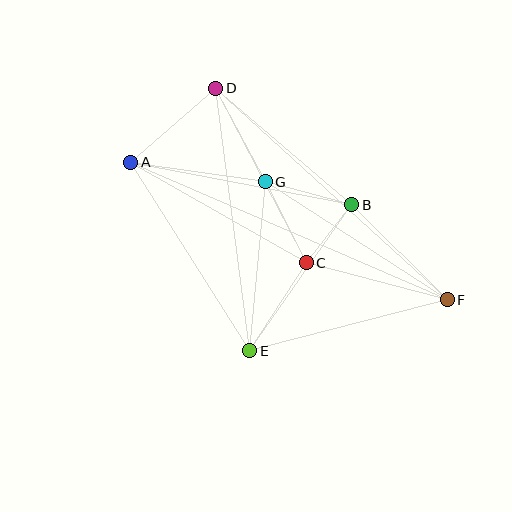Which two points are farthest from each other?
Points A and F are farthest from each other.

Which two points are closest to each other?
Points B and C are closest to each other.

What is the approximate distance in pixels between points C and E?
The distance between C and E is approximately 104 pixels.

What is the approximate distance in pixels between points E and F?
The distance between E and F is approximately 204 pixels.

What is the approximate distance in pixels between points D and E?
The distance between D and E is approximately 265 pixels.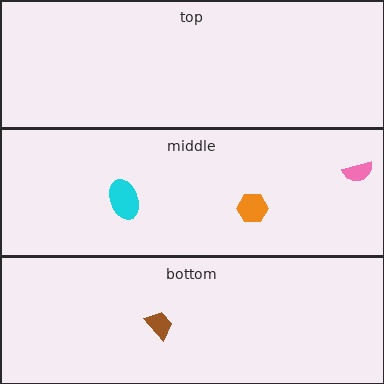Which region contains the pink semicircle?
The middle region.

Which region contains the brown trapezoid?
The bottom region.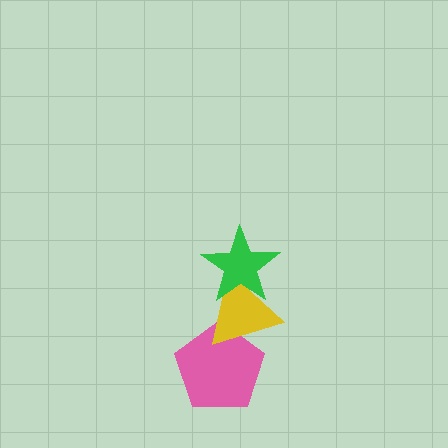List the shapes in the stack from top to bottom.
From top to bottom: the green star, the yellow triangle, the pink pentagon.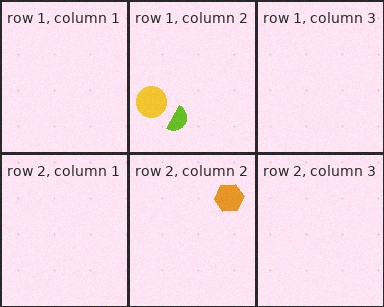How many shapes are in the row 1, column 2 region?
2.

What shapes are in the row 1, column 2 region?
The yellow circle, the lime semicircle.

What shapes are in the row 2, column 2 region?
The orange hexagon.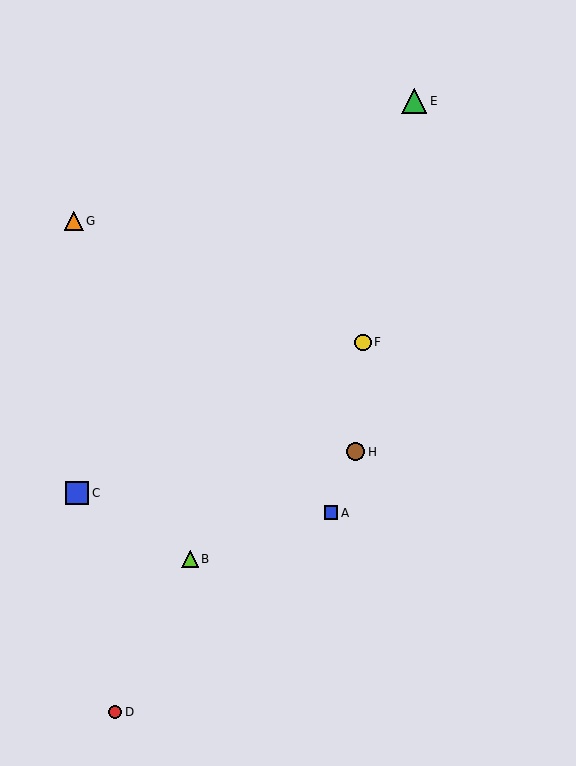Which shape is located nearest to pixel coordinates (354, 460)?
The brown circle (labeled H) at (356, 452) is nearest to that location.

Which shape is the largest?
The green triangle (labeled E) is the largest.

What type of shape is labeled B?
Shape B is a lime triangle.